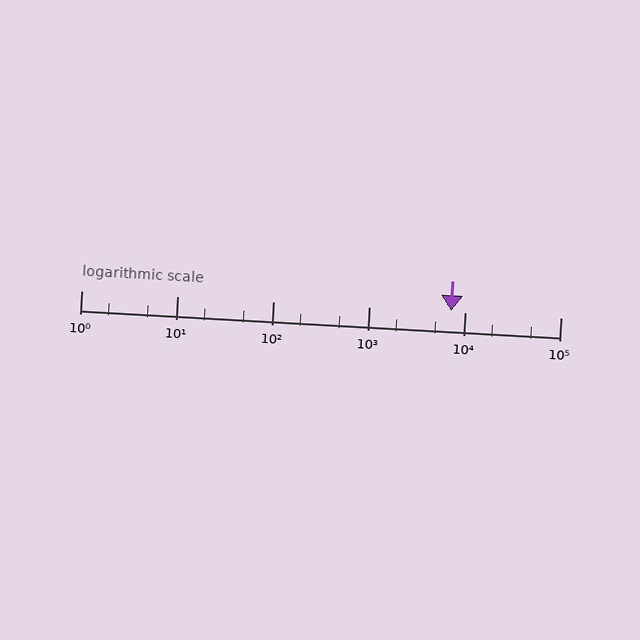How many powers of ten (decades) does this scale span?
The scale spans 5 decades, from 1 to 100000.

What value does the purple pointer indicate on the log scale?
The pointer indicates approximately 7300.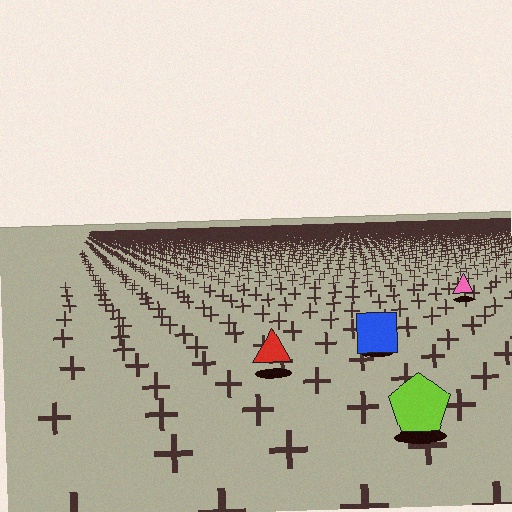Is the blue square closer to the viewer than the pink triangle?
Yes. The blue square is closer — you can tell from the texture gradient: the ground texture is coarser near it.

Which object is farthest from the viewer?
The pink triangle is farthest from the viewer. It appears smaller and the ground texture around it is denser.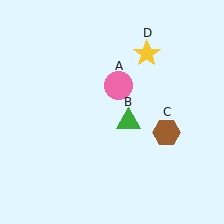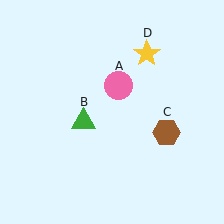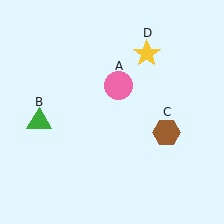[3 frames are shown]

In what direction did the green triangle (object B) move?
The green triangle (object B) moved left.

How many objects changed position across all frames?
1 object changed position: green triangle (object B).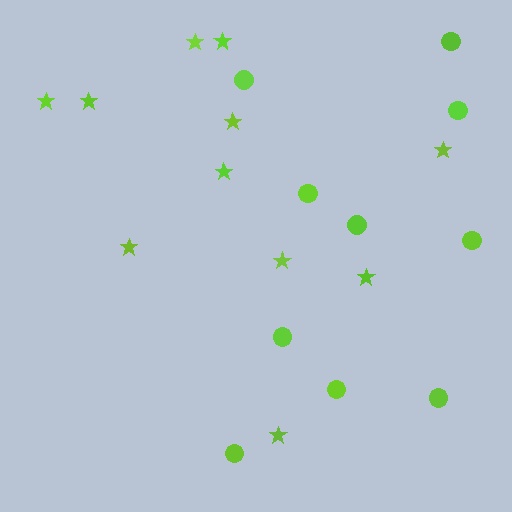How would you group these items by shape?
There are 2 groups: one group of circles (10) and one group of stars (11).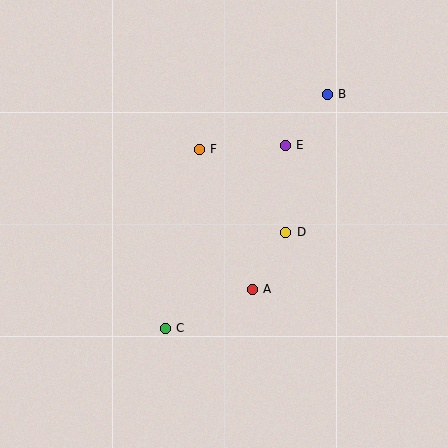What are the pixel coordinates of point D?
Point D is at (286, 232).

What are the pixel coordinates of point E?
Point E is at (285, 145).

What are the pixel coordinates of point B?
Point B is at (327, 94).